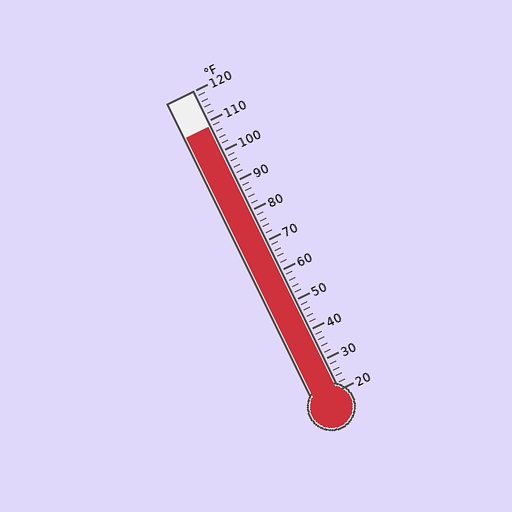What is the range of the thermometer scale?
The thermometer scale ranges from 20°F to 120°F.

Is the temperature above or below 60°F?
The temperature is above 60°F.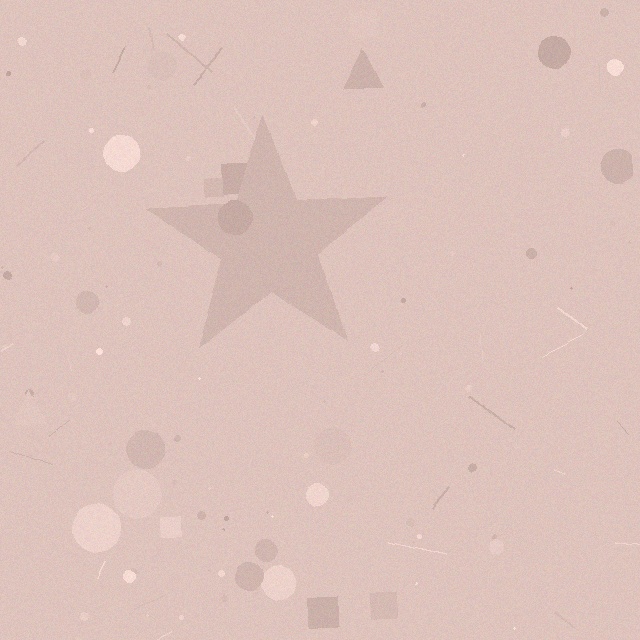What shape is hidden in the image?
A star is hidden in the image.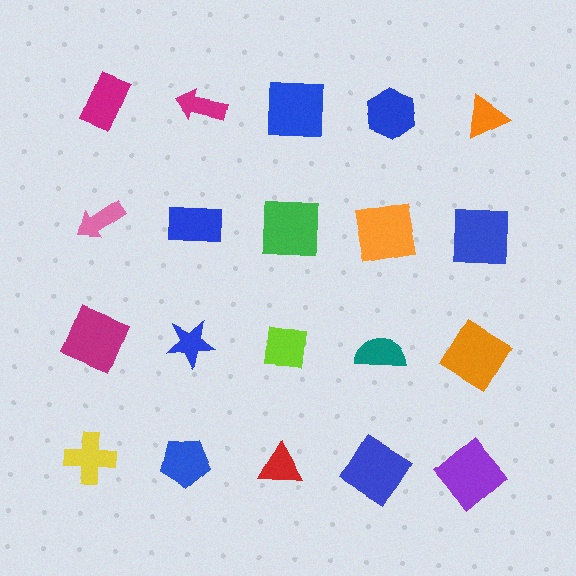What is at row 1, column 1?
A magenta rectangle.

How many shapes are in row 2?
5 shapes.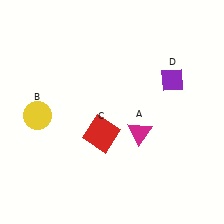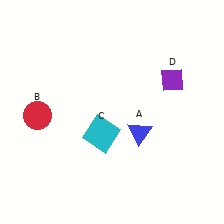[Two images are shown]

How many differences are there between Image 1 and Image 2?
There are 3 differences between the two images.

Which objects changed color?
A changed from magenta to blue. B changed from yellow to red. C changed from red to cyan.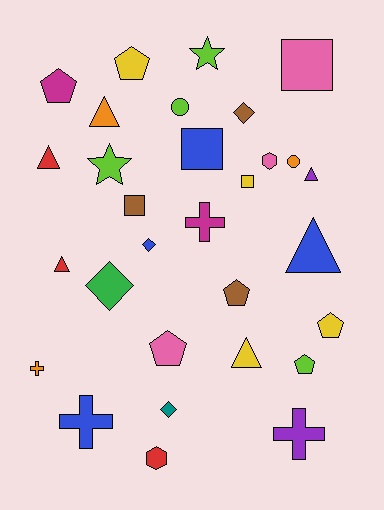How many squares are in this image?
There are 4 squares.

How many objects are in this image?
There are 30 objects.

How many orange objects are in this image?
There are 3 orange objects.